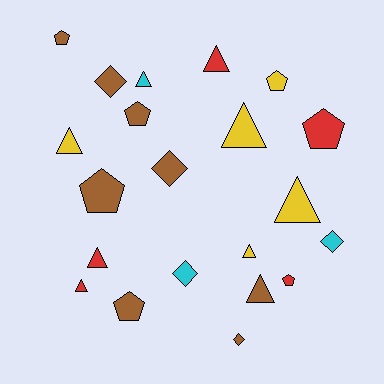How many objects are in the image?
There are 21 objects.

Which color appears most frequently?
Brown, with 8 objects.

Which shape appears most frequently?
Triangle, with 9 objects.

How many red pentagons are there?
There are 2 red pentagons.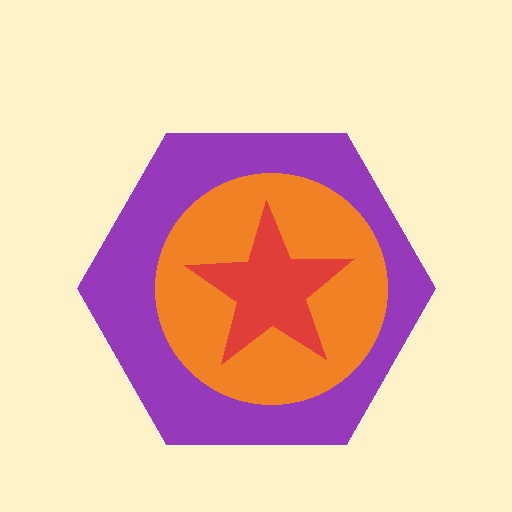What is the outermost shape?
The purple hexagon.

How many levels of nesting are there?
3.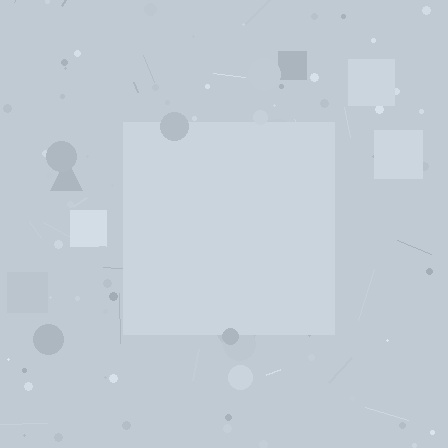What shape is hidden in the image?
A square is hidden in the image.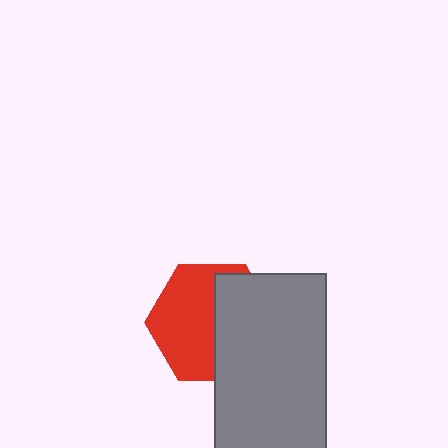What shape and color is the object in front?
The object in front is a gray rectangle.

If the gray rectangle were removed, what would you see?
You would see the complete red hexagon.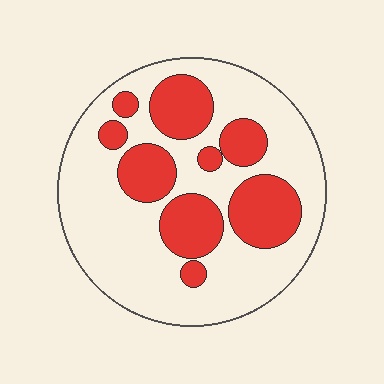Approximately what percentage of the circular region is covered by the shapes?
Approximately 30%.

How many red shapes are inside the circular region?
9.